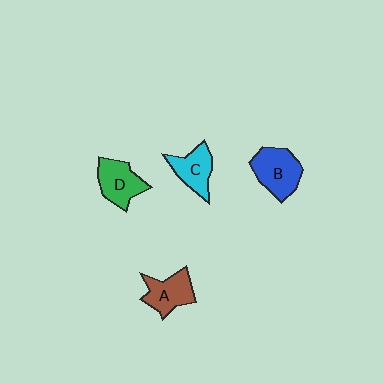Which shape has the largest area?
Shape B (blue).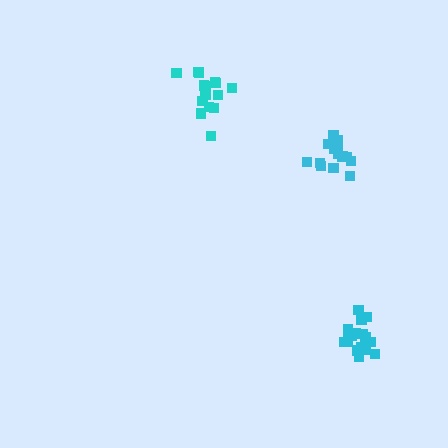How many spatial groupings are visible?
There are 3 spatial groupings.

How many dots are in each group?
Group 1: 21 dots, Group 2: 15 dots, Group 3: 16 dots (52 total).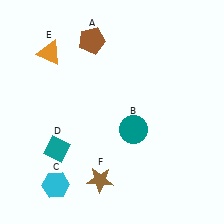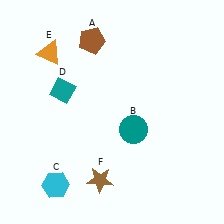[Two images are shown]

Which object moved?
The teal diamond (D) moved up.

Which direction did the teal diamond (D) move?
The teal diamond (D) moved up.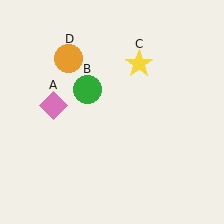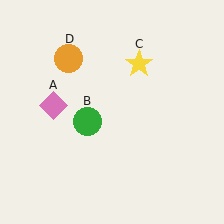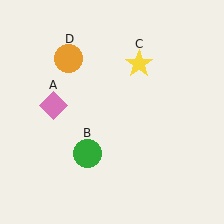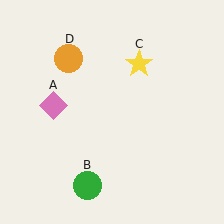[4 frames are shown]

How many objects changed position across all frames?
1 object changed position: green circle (object B).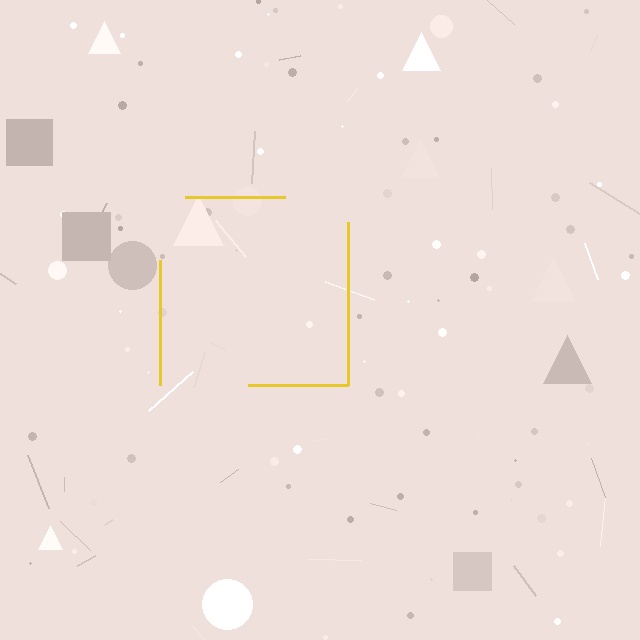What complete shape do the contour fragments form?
The contour fragments form a square.